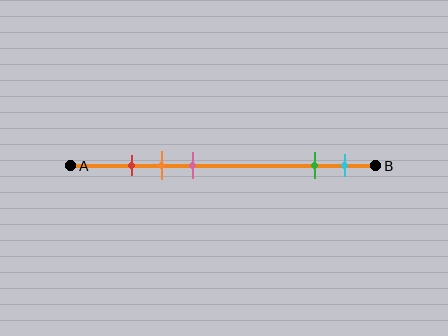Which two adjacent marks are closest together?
The red and orange marks are the closest adjacent pair.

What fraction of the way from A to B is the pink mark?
The pink mark is approximately 40% (0.4) of the way from A to B.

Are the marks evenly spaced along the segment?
No, the marks are not evenly spaced.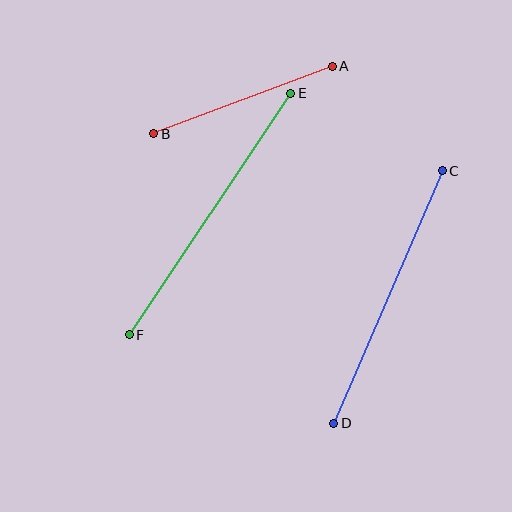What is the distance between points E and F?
The distance is approximately 291 pixels.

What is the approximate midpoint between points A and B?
The midpoint is at approximately (243, 100) pixels.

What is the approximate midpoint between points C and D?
The midpoint is at approximately (388, 297) pixels.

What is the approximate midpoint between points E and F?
The midpoint is at approximately (210, 214) pixels.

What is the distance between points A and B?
The distance is approximately 191 pixels.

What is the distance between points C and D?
The distance is approximately 275 pixels.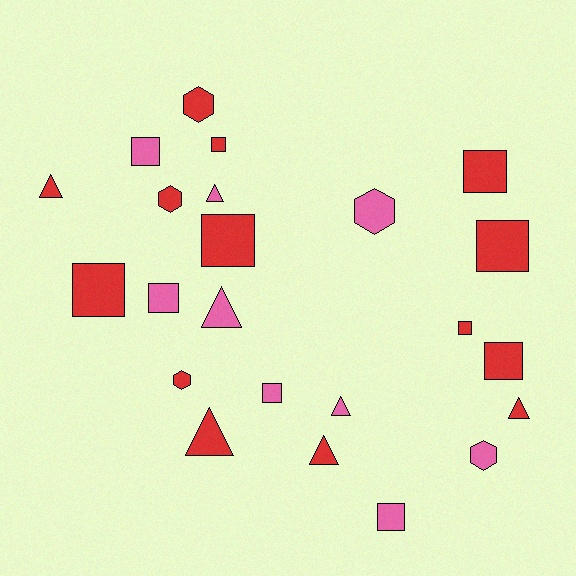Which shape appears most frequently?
Square, with 11 objects.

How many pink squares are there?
There are 4 pink squares.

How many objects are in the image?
There are 23 objects.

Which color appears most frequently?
Red, with 14 objects.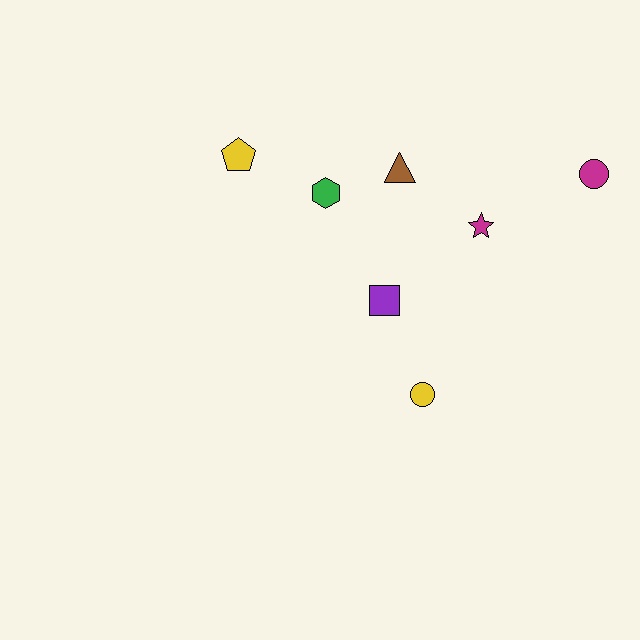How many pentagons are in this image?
There is 1 pentagon.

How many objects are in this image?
There are 7 objects.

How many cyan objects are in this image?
There are no cyan objects.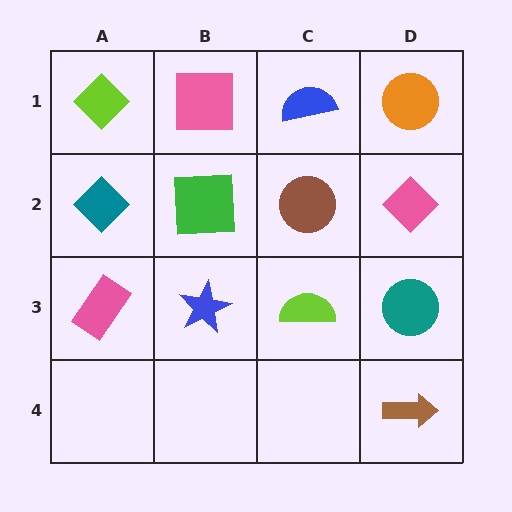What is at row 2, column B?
A green square.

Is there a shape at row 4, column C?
No, that cell is empty.